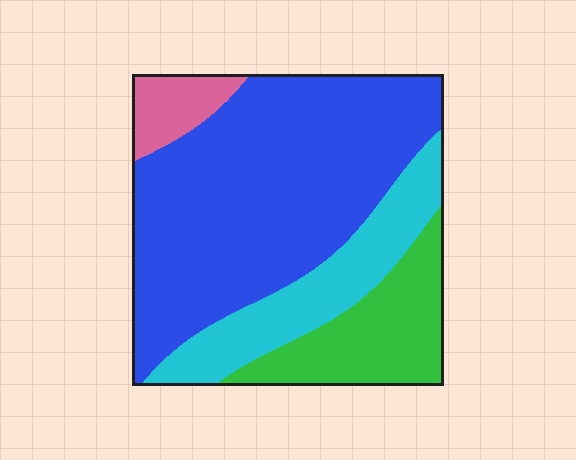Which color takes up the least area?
Pink, at roughly 5%.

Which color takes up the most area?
Blue, at roughly 55%.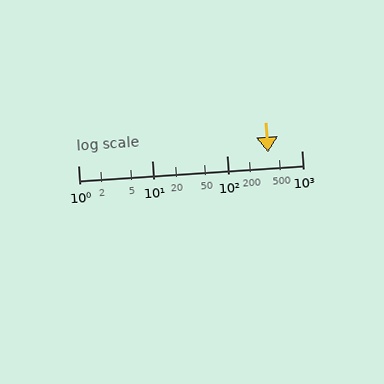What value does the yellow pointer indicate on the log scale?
The pointer indicates approximately 360.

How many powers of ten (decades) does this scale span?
The scale spans 3 decades, from 1 to 1000.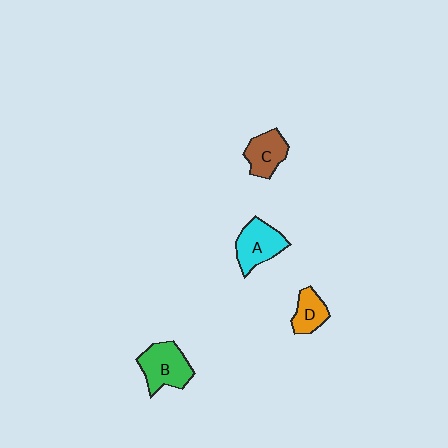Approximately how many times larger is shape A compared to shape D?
Approximately 1.5 times.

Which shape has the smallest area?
Shape D (orange).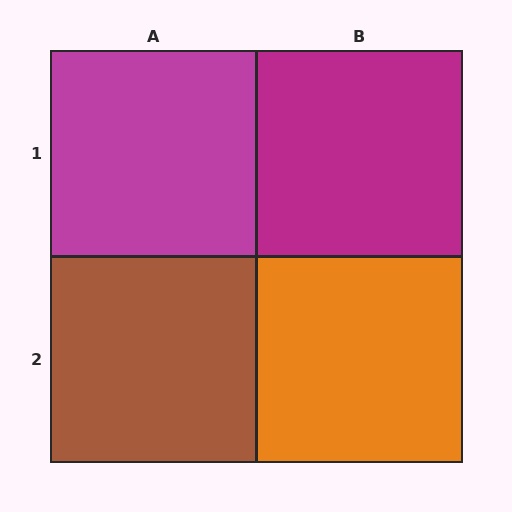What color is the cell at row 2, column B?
Orange.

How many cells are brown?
1 cell is brown.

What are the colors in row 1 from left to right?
Magenta, magenta.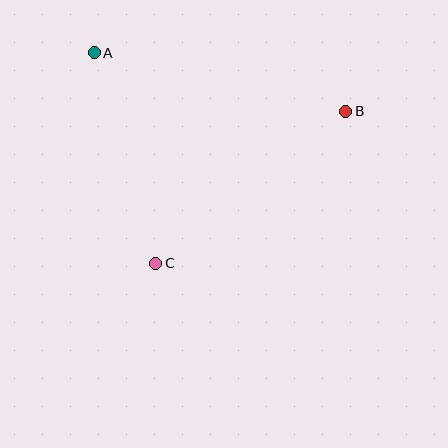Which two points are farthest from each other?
Points A and B are farthest from each other.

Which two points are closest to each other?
Points A and C are closest to each other.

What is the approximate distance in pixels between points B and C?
The distance between B and C is approximately 243 pixels.